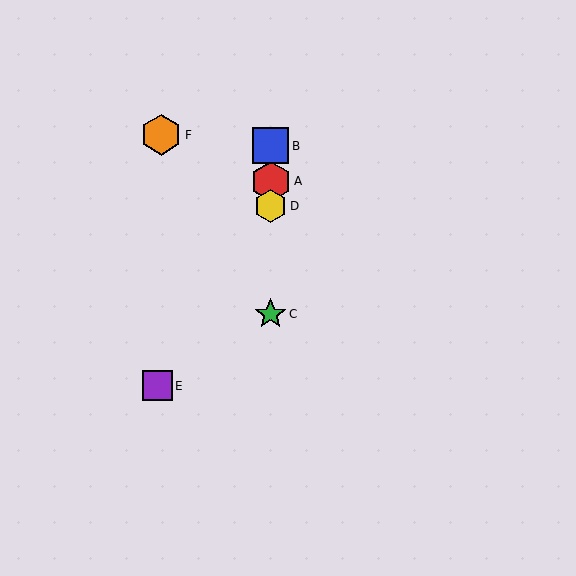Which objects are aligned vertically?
Objects A, B, C, D are aligned vertically.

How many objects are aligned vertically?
4 objects (A, B, C, D) are aligned vertically.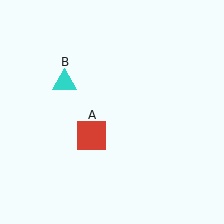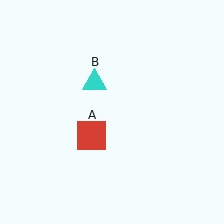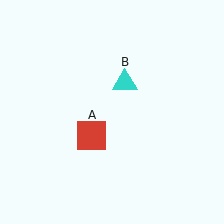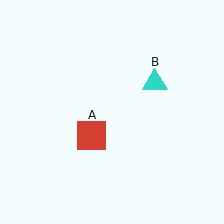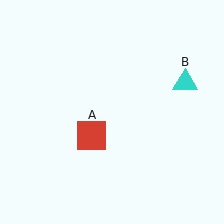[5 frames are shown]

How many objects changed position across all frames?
1 object changed position: cyan triangle (object B).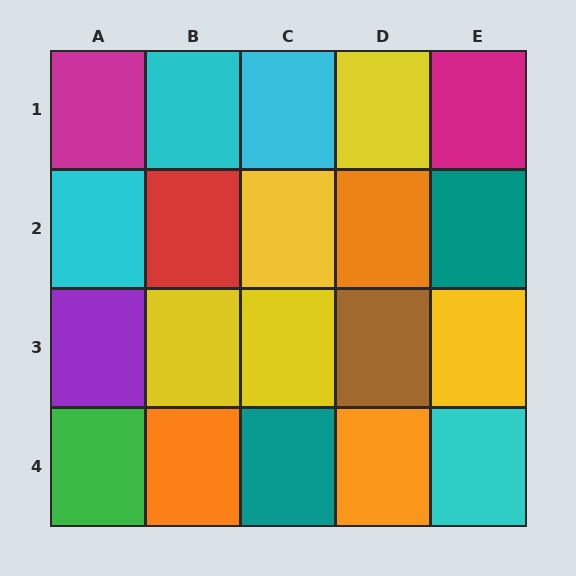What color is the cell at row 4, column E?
Cyan.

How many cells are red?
1 cell is red.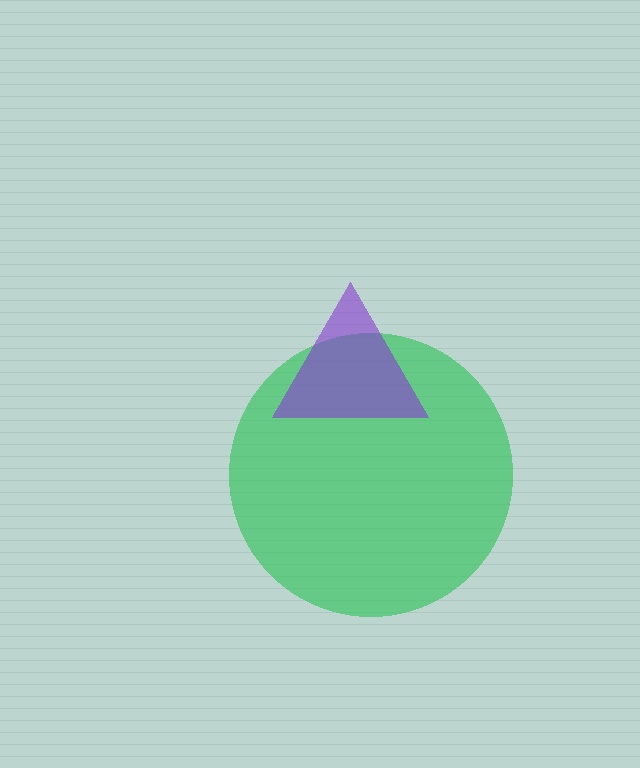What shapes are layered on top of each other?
The layered shapes are: a green circle, a purple triangle.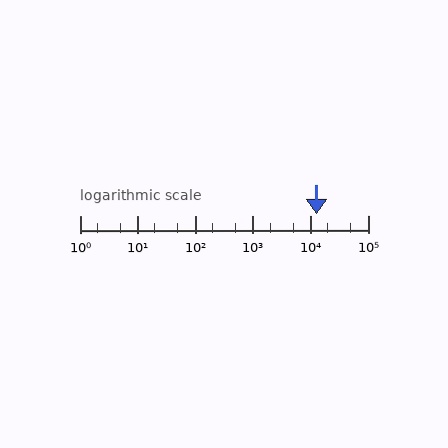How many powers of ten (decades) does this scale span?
The scale spans 5 decades, from 1 to 100000.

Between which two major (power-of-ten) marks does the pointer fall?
The pointer is between 10000 and 100000.